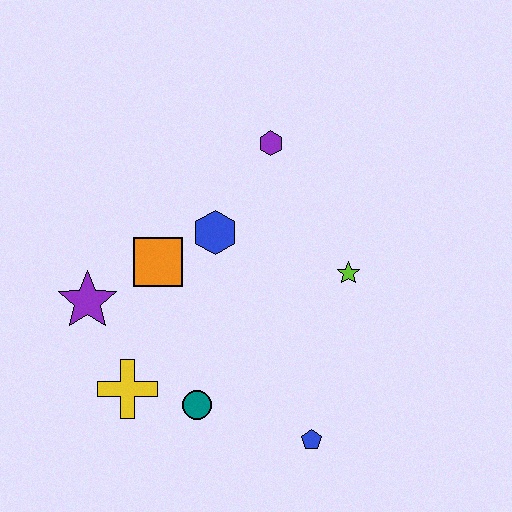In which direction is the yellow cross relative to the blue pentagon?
The yellow cross is to the left of the blue pentagon.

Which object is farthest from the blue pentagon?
The purple hexagon is farthest from the blue pentagon.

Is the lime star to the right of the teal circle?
Yes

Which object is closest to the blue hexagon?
The orange square is closest to the blue hexagon.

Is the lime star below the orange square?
Yes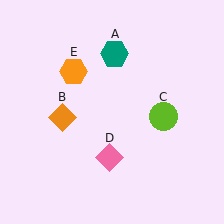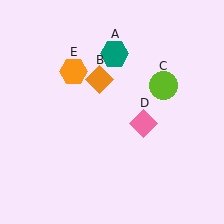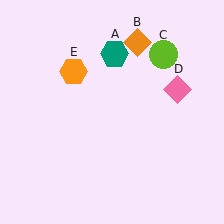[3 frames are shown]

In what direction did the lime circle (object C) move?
The lime circle (object C) moved up.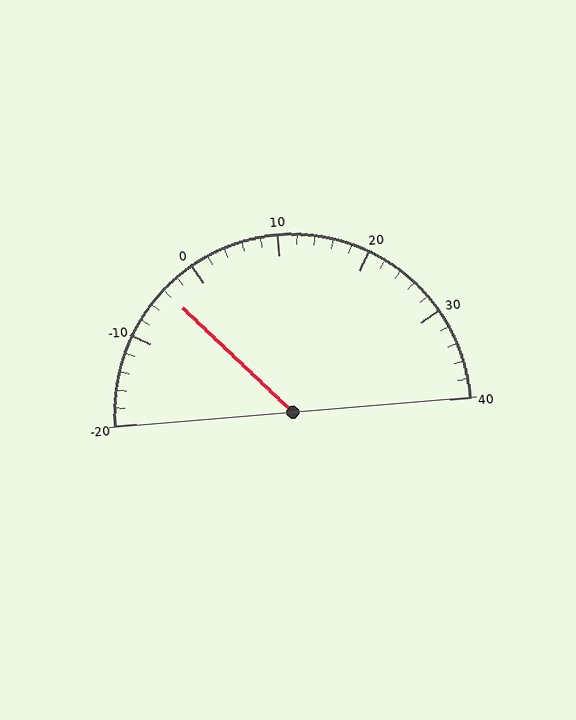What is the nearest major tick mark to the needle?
The nearest major tick mark is 0.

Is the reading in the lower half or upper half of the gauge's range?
The reading is in the lower half of the range (-20 to 40).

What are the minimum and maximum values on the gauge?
The gauge ranges from -20 to 40.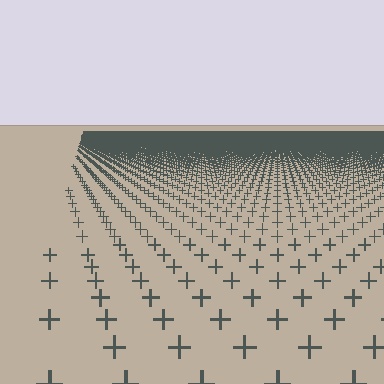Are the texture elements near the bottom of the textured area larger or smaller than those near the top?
Larger. Near the bottom, elements are closer to the viewer and appear at a bigger on-screen size.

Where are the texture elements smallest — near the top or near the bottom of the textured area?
Near the top.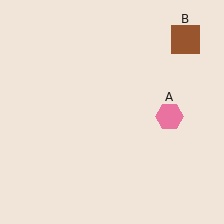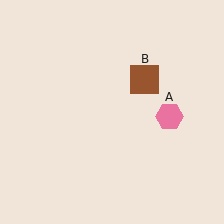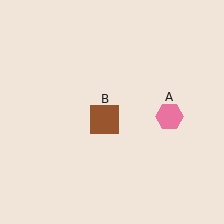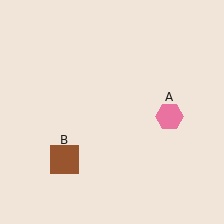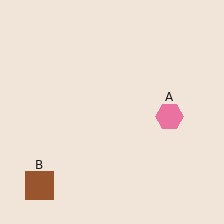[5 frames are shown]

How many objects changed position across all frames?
1 object changed position: brown square (object B).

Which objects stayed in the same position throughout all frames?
Pink hexagon (object A) remained stationary.